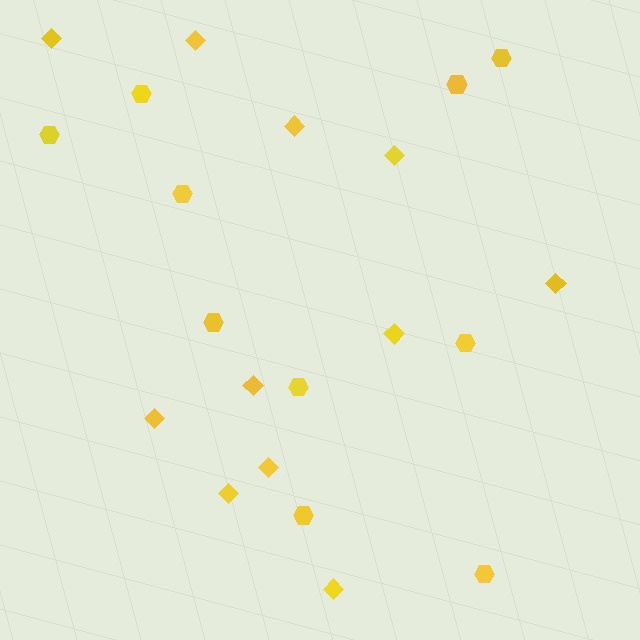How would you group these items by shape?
There are 2 groups: one group of diamonds (11) and one group of hexagons (10).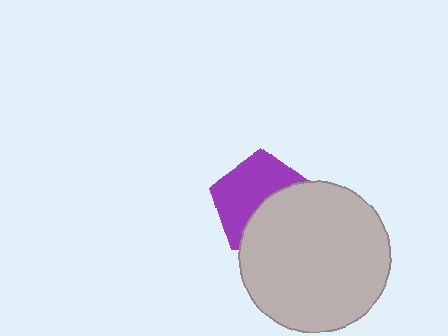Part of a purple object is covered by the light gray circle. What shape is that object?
It is a pentagon.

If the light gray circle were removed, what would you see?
You would see the complete purple pentagon.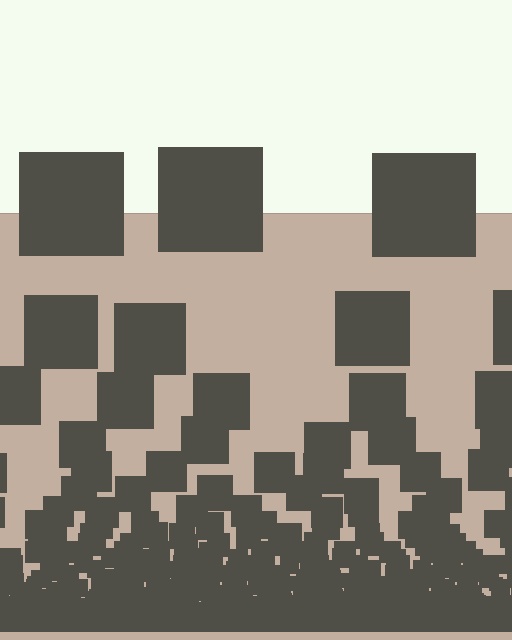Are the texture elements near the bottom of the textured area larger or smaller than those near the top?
Smaller. The gradient is inverted — elements near the bottom are smaller and denser.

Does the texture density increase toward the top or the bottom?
Density increases toward the bottom.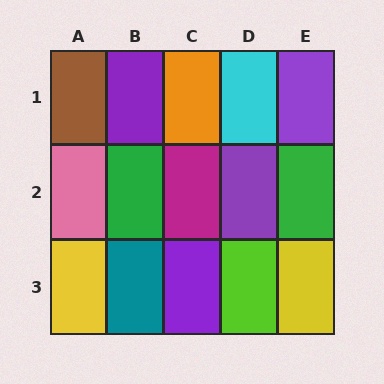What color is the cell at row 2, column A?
Pink.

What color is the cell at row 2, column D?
Purple.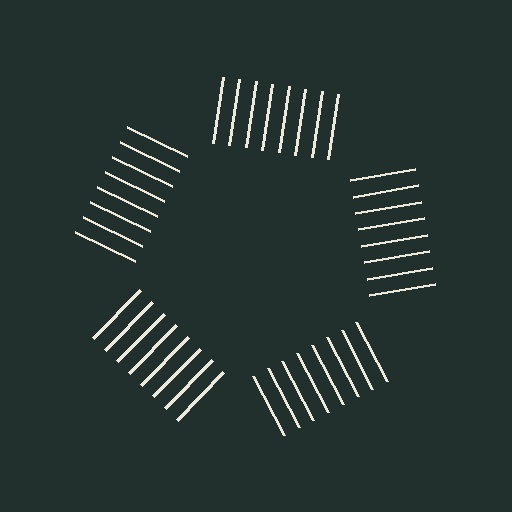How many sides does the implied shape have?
5 sides — the line-ends trace a pentagon.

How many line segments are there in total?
40 — 8 along each of the 5 edges.